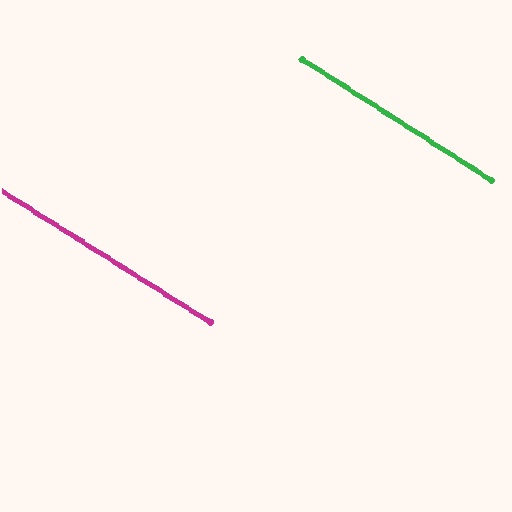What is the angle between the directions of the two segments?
Approximately 0 degrees.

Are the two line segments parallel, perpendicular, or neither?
Parallel — their directions differ by only 0.4°.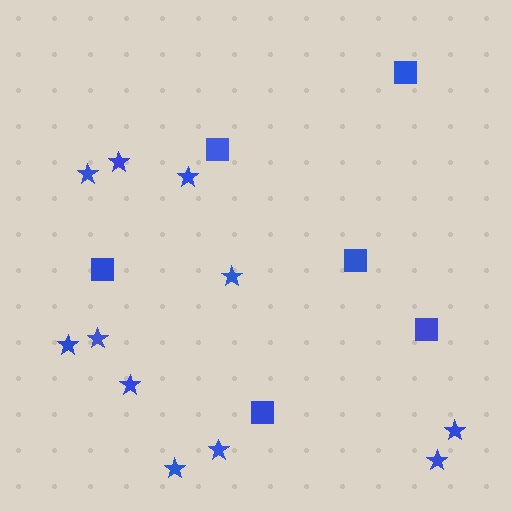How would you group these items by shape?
There are 2 groups: one group of stars (11) and one group of squares (6).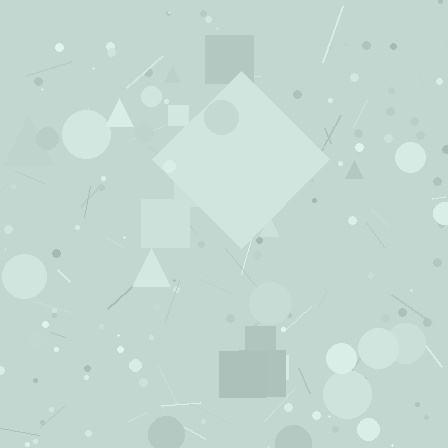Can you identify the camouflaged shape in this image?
The camouflaged shape is a diamond.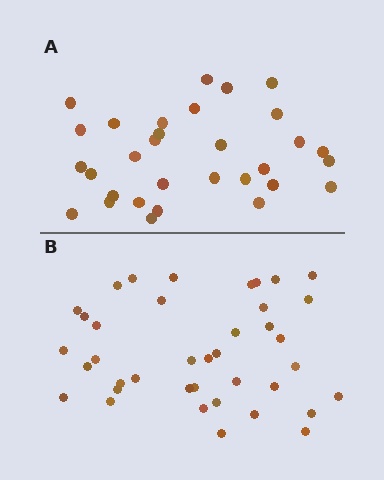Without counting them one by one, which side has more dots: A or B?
Region B (the bottom region) has more dots.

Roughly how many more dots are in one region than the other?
Region B has roughly 8 or so more dots than region A.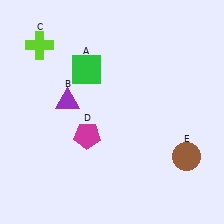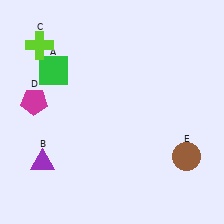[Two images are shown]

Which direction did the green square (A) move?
The green square (A) moved left.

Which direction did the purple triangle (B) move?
The purple triangle (B) moved down.